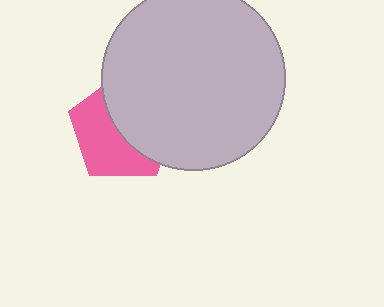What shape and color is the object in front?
The object in front is a light gray circle.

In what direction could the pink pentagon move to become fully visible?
The pink pentagon could move left. That would shift it out from behind the light gray circle entirely.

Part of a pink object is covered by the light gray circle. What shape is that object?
It is a pentagon.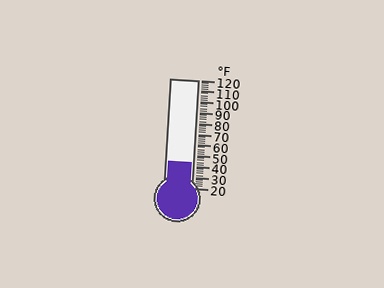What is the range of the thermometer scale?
The thermometer scale ranges from 20°F to 120°F.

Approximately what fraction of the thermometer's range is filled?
The thermometer is filled to approximately 25% of its range.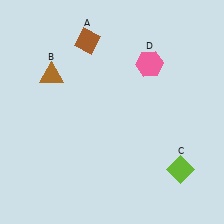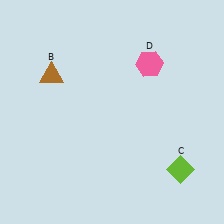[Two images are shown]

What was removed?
The brown diamond (A) was removed in Image 2.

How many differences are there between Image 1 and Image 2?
There is 1 difference between the two images.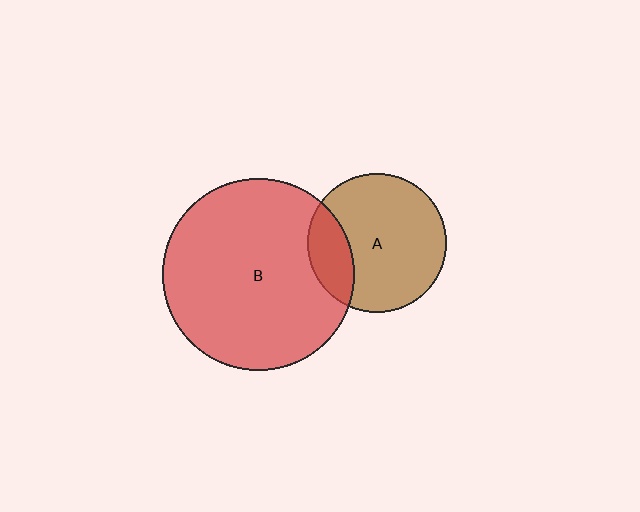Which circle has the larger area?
Circle B (red).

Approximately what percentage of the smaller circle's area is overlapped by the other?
Approximately 20%.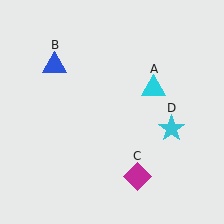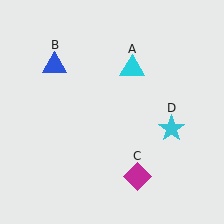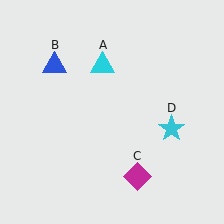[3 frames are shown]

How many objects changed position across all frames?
1 object changed position: cyan triangle (object A).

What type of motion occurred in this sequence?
The cyan triangle (object A) rotated counterclockwise around the center of the scene.